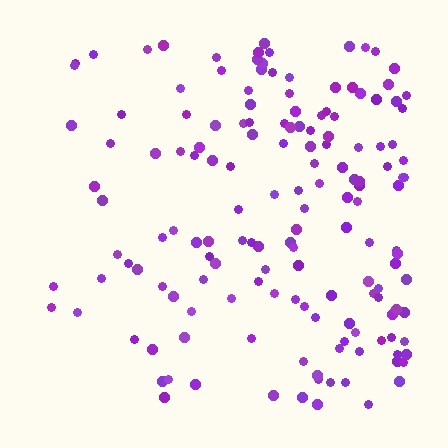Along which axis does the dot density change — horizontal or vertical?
Horizontal.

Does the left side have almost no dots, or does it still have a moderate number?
Still a moderate number, just noticeably fewer than the right.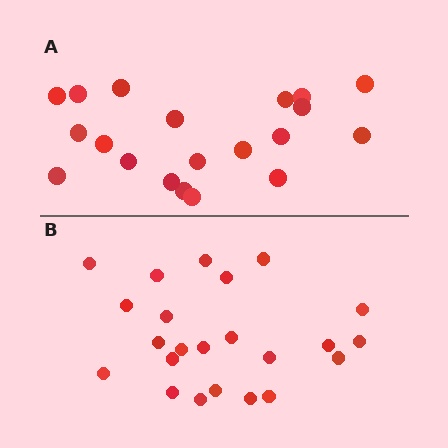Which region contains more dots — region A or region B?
Region B (the bottom region) has more dots.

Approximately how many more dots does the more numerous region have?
Region B has just a few more — roughly 2 or 3 more dots than region A.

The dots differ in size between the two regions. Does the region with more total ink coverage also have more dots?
No. Region A has more total ink coverage because its dots are larger, but region B actually contains more individual dots. Total area can be misleading — the number of items is what matters here.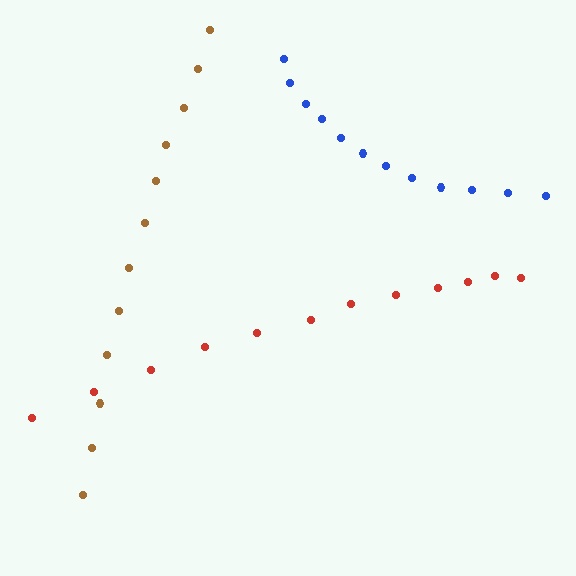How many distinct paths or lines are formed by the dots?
There are 3 distinct paths.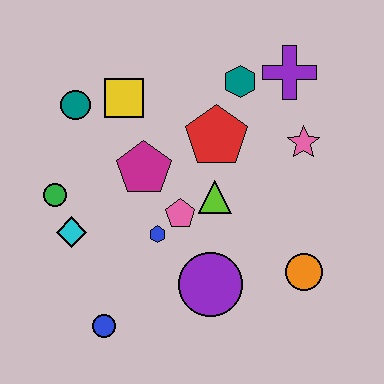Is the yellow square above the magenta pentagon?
Yes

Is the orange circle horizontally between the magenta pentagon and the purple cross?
No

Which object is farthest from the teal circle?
The orange circle is farthest from the teal circle.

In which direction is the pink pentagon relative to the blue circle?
The pink pentagon is above the blue circle.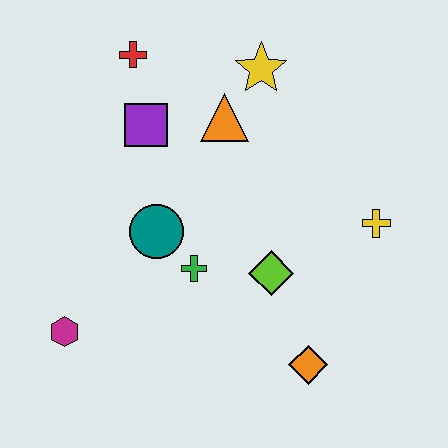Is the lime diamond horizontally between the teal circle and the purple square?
No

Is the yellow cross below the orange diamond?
No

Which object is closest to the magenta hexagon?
The teal circle is closest to the magenta hexagon.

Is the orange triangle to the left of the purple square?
No